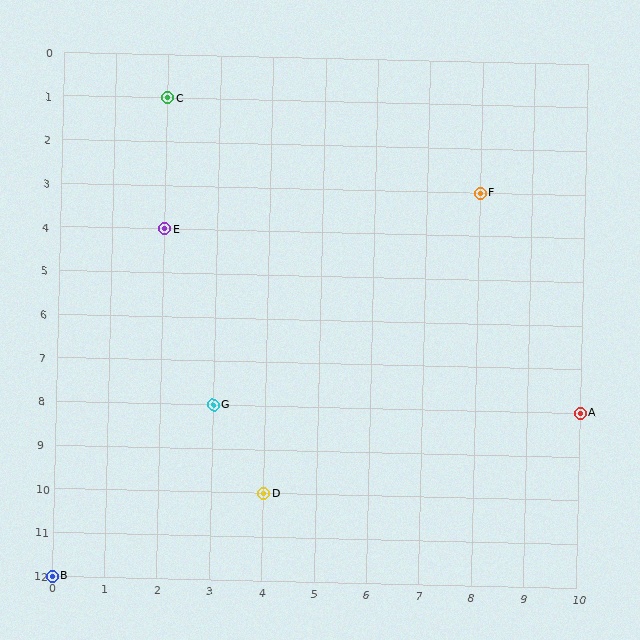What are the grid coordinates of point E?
Point E is at grid coordinates (2, 4).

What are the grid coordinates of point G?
Point G is at grid coordinates (3, 8).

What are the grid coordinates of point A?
Point A is at grid coordinates (10, 8).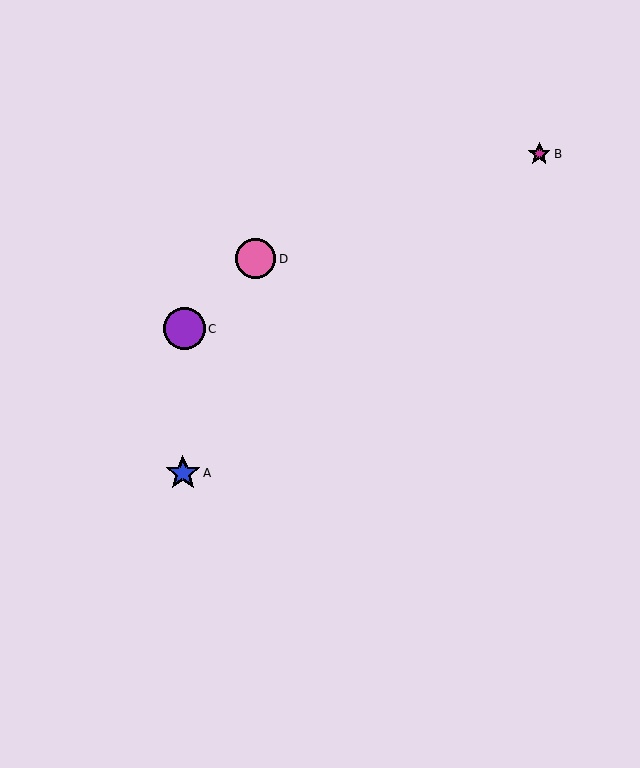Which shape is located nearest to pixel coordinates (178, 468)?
The blue star (labeled A) at (183, 473) is nearest to that location.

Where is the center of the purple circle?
The center of the purple circle is at (184, 329).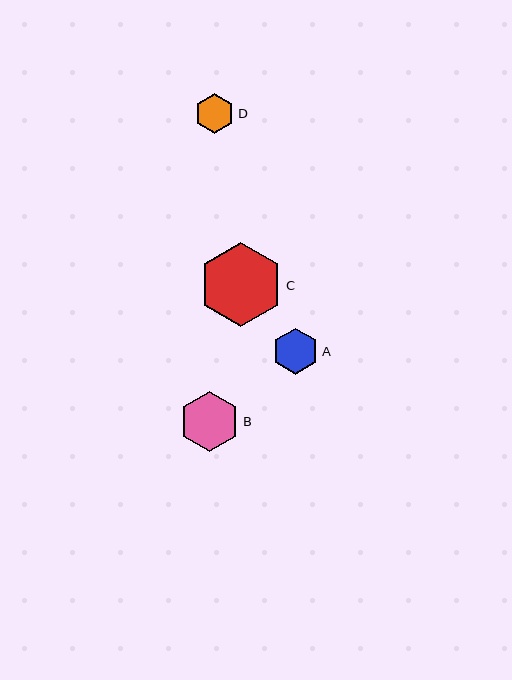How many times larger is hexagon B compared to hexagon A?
Hexagon B is approximately 1.3 times the size of hexagon A.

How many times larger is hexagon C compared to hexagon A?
Hexagon C is approximately 1.9 times the size of hexagon A.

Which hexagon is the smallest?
Hexagon D is the smallest with a size of approximately 40 pixels.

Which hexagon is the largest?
Hexagon C is the largest with a size of approximately 85 pixels.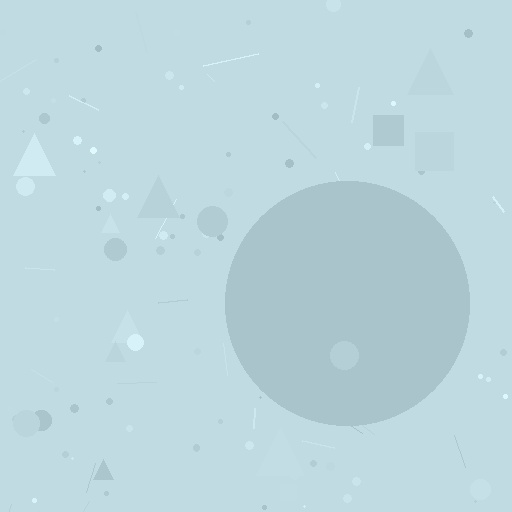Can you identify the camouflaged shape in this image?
The camouflaged shape is a circle.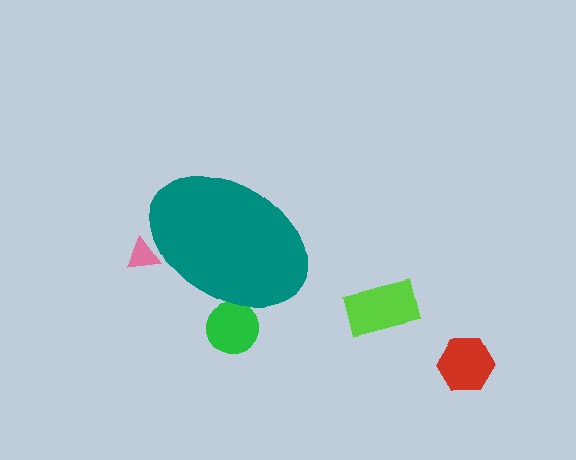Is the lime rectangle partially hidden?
No, the lime rectangle is fully visible.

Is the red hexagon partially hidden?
No, the red hexagon is fully visible.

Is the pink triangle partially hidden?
Yes, the pink triangle is partially hidden behind the teal ellipse.